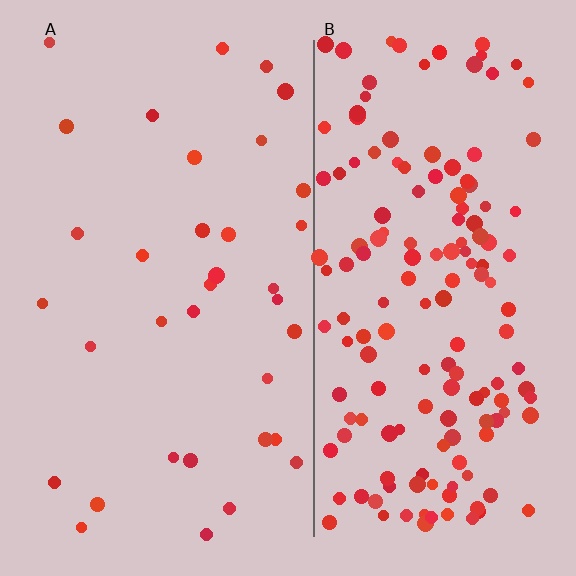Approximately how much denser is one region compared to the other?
Approximately 4.3× — region B over region A.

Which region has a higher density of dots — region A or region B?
B (the right).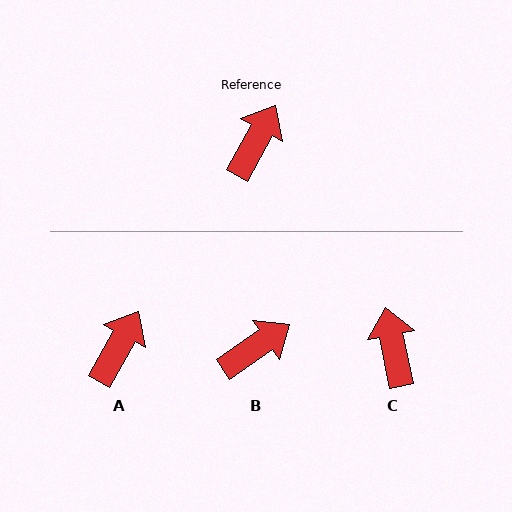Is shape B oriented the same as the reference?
No, it is off by about 27 degrees.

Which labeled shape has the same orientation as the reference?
A.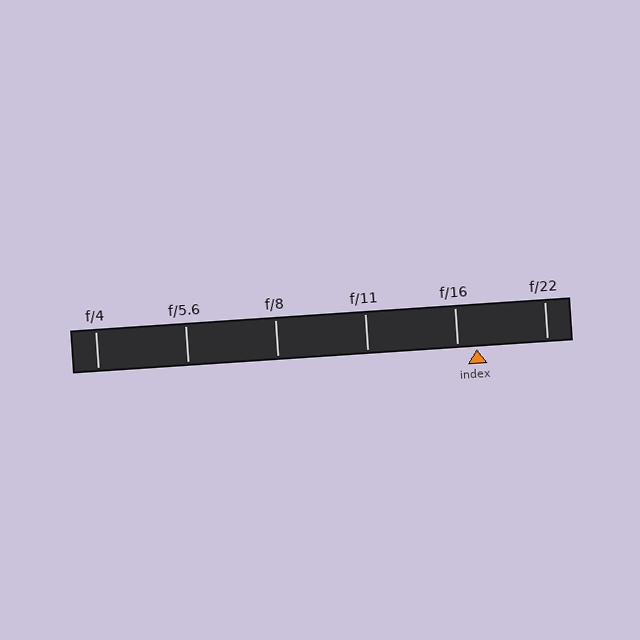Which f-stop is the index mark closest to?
The index mark is closest to f/16.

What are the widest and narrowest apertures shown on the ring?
The widest aperture shown is f/4 and the narrowest is f/22.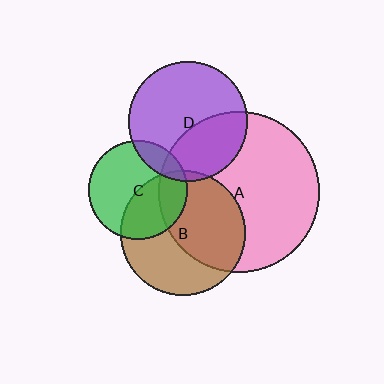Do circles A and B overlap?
Yes.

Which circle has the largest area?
Circle A (pink).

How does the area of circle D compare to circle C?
Approximately 1.5 times.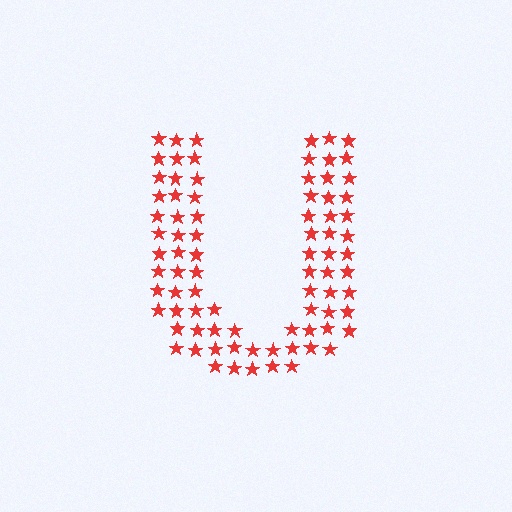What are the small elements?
The small elements are stars.